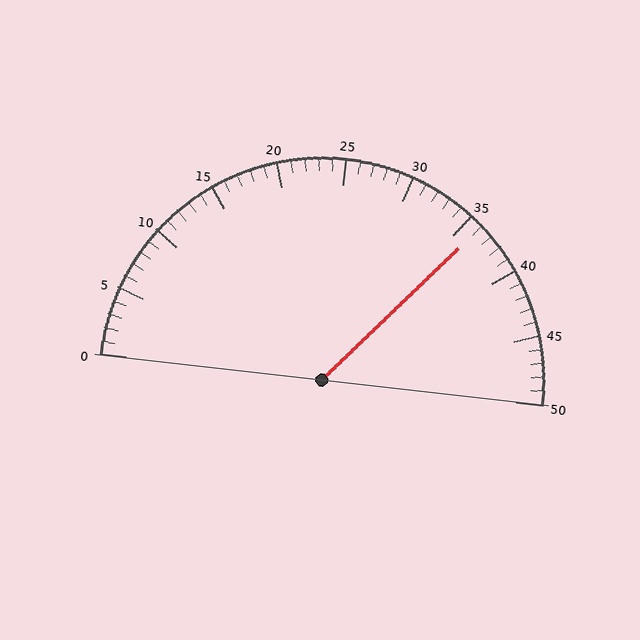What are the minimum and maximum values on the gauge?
The gauge ranges from 0 to 50.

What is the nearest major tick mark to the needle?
The nearest major tick mark is 35.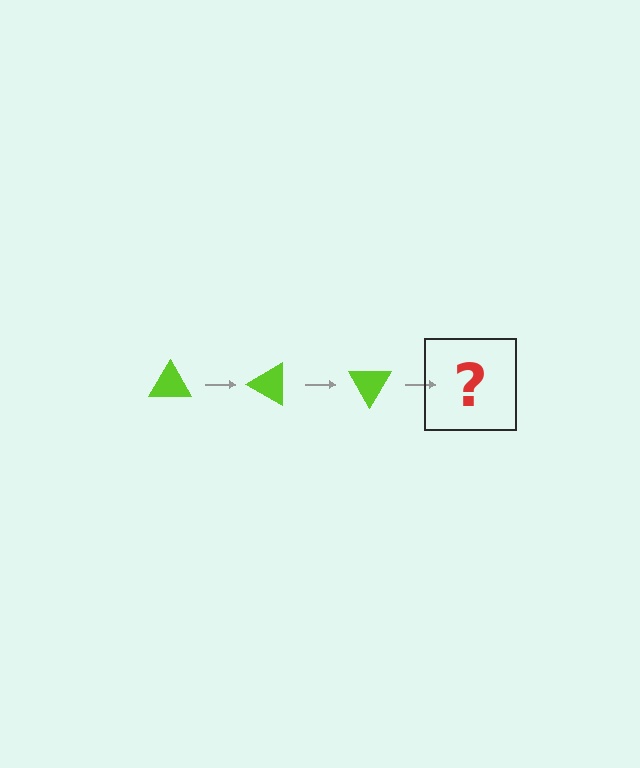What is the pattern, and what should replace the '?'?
The pattern is that the triangle rotates 30 degrees each step. The '?' should be a lime triangle rotated 90 degrees.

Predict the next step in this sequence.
The next step is a lime triangle rotated 90 degrees.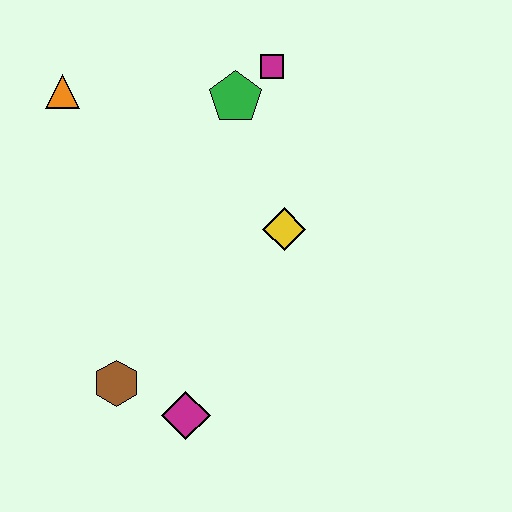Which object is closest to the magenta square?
The green pentagon is closest to the magenta square.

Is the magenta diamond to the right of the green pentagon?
No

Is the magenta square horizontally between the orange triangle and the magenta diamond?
No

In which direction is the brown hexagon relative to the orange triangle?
The brown hexagon is below the orange triangle.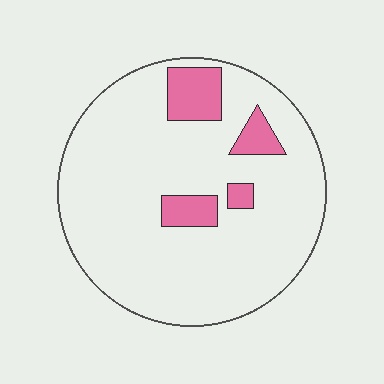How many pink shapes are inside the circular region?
4.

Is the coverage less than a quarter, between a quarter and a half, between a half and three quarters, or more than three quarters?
Less than a quarter.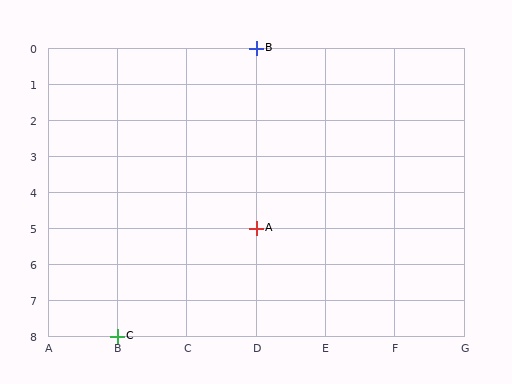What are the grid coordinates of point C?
Point C is at grid coordinates (B, 8).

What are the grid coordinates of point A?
Point A is at grid coordinates (D, 5).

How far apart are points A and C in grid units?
Points A and C are 2 columns and 3 rows apart (about 3.6 grid units diagonally).